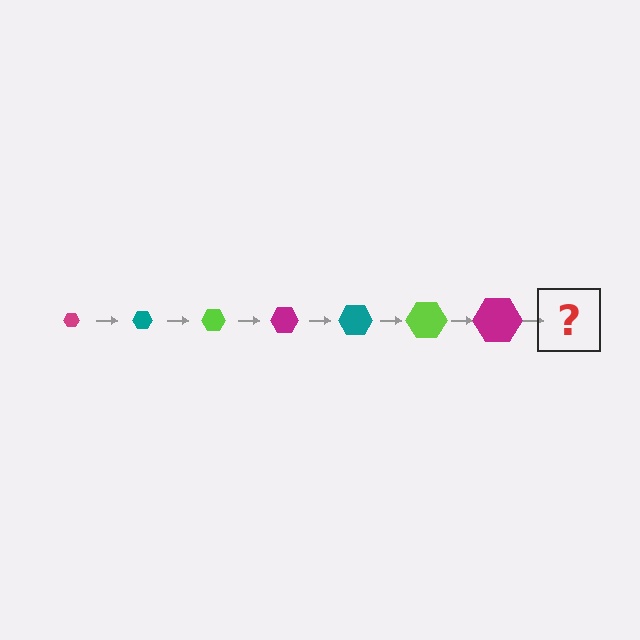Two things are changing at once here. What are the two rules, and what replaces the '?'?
The two rules are that the hexagon grows larger each step and the color cycles through magenta, teal, and lime. The '?' should be a teal hexagon, larger than the previous one.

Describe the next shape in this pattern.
It should be a teal hexagon, larger than the previous one.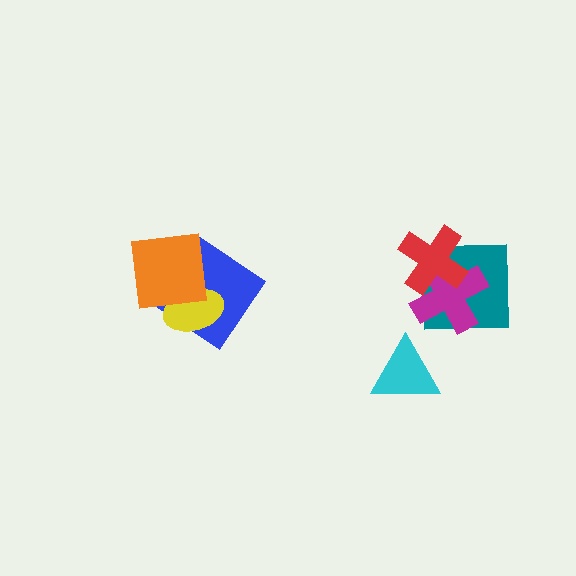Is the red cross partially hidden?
No, no other shape covers it.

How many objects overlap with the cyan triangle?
0 objects overlap with the cyan triangle.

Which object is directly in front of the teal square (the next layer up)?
The magenta cross is directly in front of the teal square.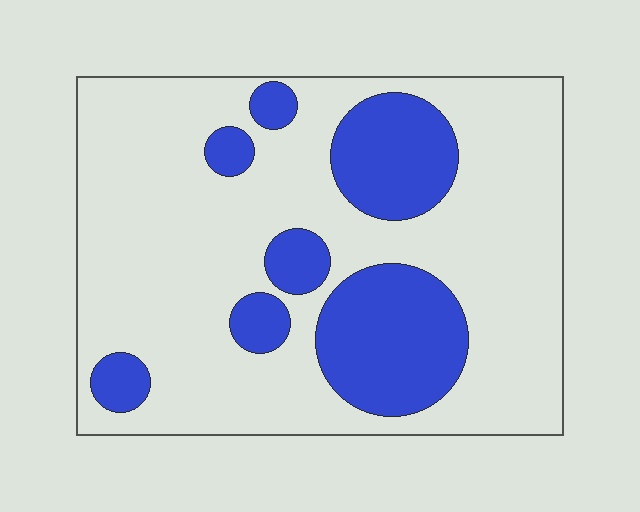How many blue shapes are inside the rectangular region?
7.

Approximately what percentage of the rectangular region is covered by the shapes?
Approximately 25%.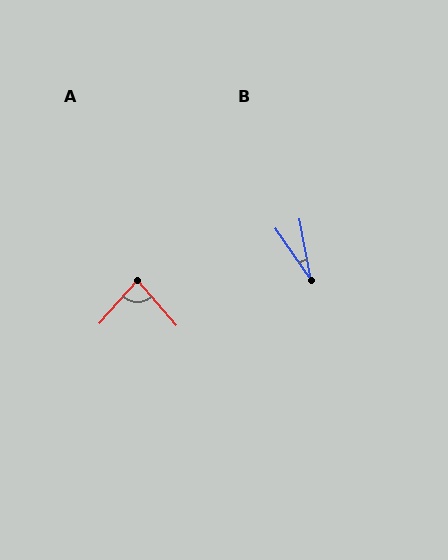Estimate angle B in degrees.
Approximately 24 degrees.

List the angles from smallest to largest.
B (24°), A (82°).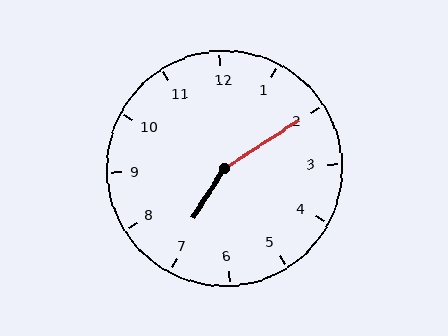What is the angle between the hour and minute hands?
Approximately 155 degrees.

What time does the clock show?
7:10.